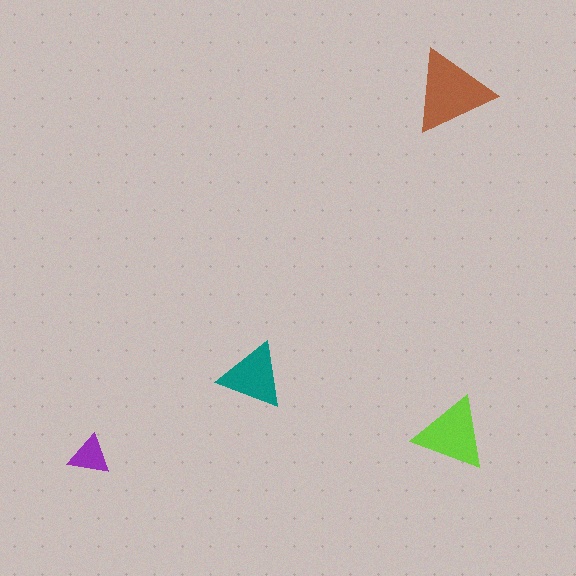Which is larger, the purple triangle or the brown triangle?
The brown one.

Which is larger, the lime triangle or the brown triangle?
The brown one.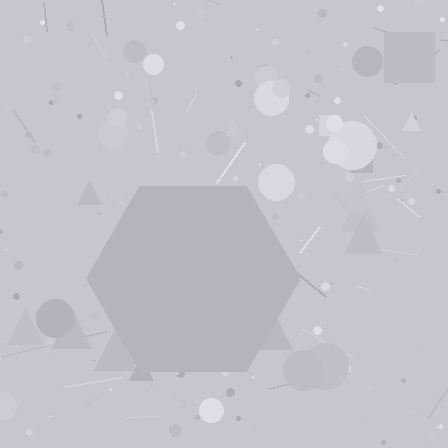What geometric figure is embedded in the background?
A hexagon is embedded in the background.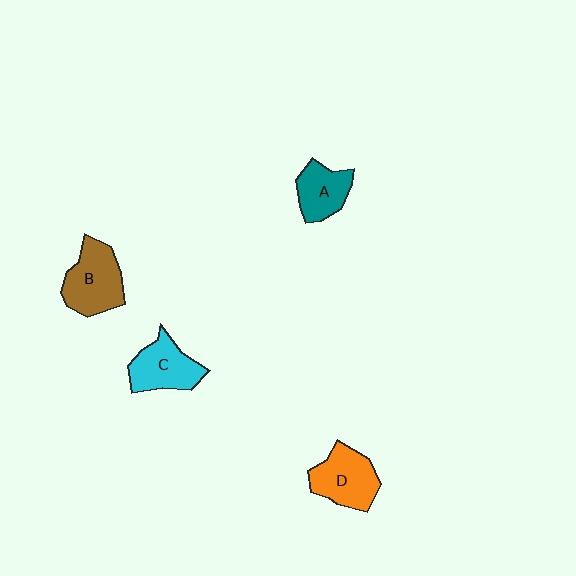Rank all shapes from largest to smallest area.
From largest to smallest: B (brown), D (orange), C (cyan), A (teal).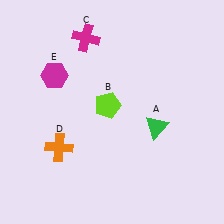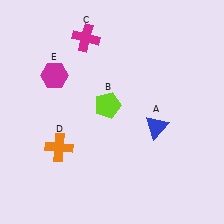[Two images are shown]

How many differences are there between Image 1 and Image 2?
There is 1 difference between the two images.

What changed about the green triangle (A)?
In Image 1, A is green. In Image 2, it changed to blue.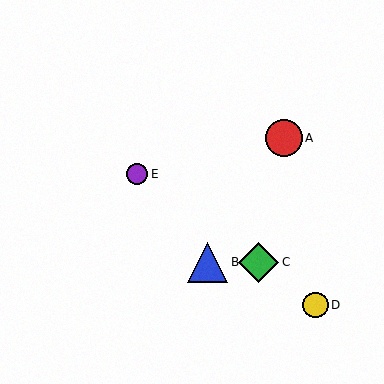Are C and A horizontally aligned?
No, C is at y≈262 and A is at y≈138.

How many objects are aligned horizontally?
2 objects (B, C) are aligned horizontally.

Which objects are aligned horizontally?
Objects B, C are aligned horizontally.